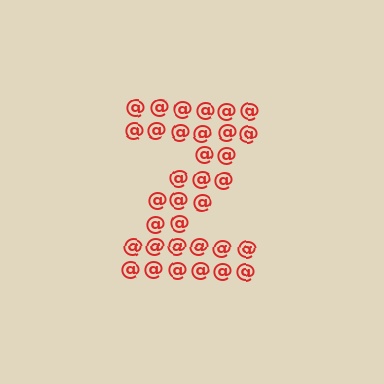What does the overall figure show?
The overall figure shows the letter Z.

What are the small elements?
The small elements are at signs.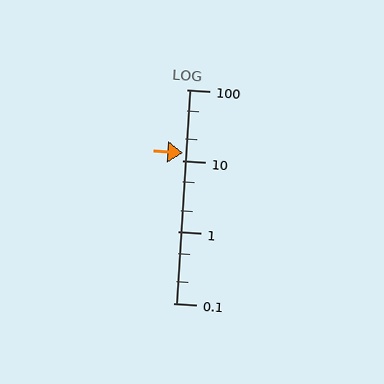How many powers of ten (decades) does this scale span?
The scale spans 3 decades, from 0.1 to 100.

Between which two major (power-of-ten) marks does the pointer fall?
The pointer is between 10 and 100.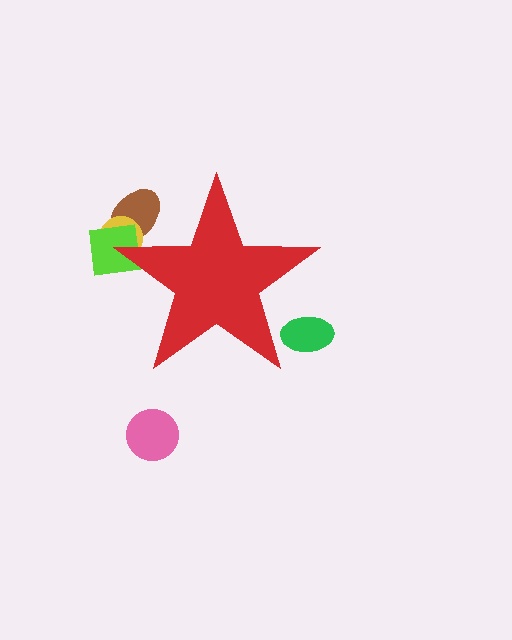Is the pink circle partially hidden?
No, the pink circle is fully visible.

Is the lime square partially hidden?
Yes, the lime square is partially hidden behind the red star.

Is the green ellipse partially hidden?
Yes, the green ellipse is partially hidden behind the red star.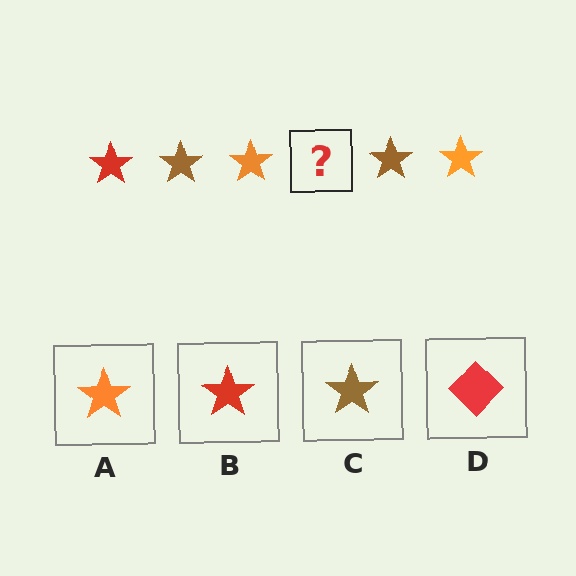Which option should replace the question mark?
Option B.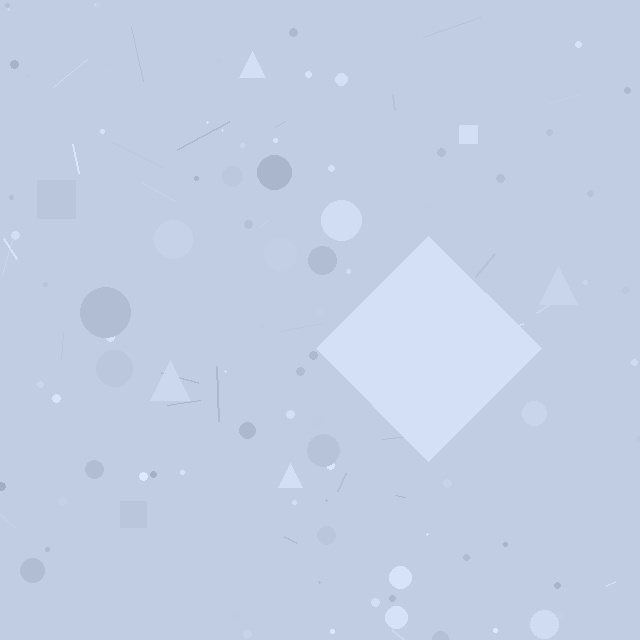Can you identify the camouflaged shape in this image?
The camouflaged shape is a diamond.